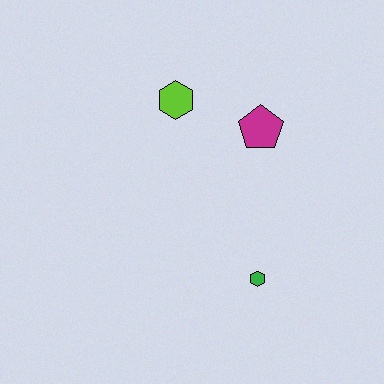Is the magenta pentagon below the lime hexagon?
Yes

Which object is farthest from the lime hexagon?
The green hexagon is farthest from the lime hexagon.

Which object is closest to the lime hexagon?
The magenta pentagon is closest to the lime hexagon.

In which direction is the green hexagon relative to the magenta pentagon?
The green hexagon is below the magenta pentagon.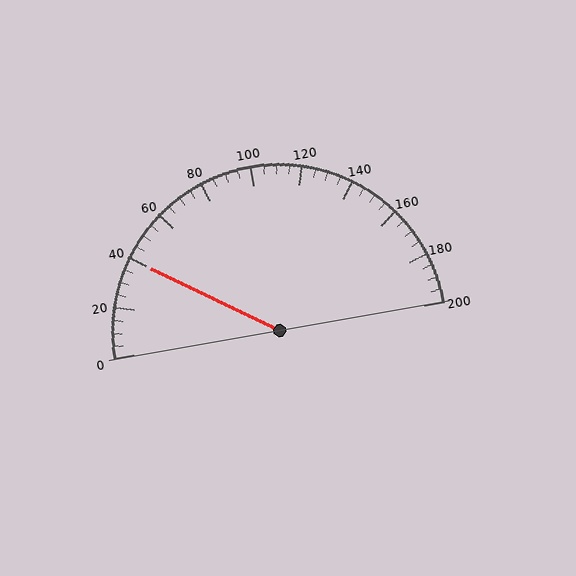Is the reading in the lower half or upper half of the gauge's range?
The reading is in the lower half of the range (0 to 200).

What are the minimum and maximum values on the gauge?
The gauge ranges from 0 to 200.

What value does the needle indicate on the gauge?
The needle indicates approximately 40.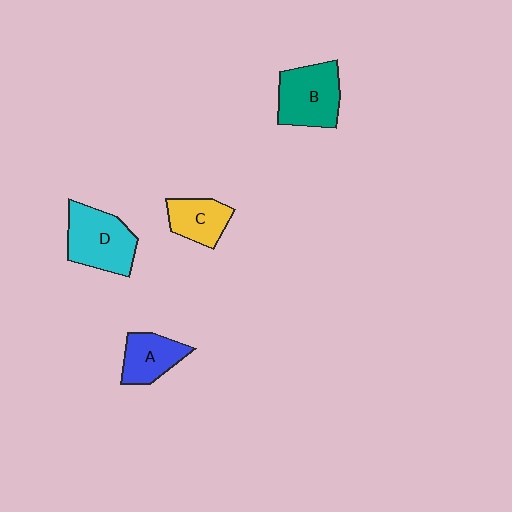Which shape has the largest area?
Shape D (cyan).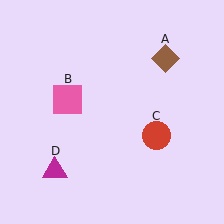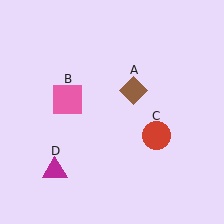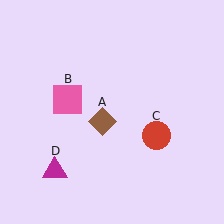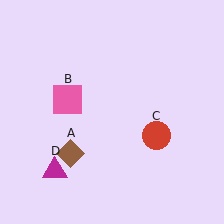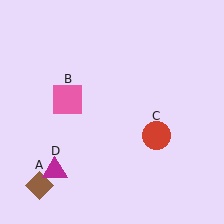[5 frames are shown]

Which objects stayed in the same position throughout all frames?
Pink square (object B) and red circle (object C) and magenta triangle (object D) remained stationary.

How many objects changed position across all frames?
1 object changed position: brown diamond (object A).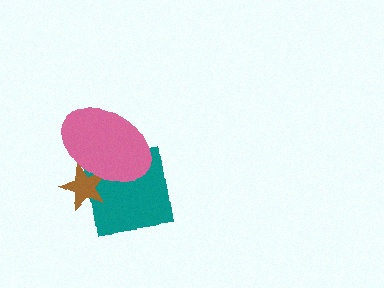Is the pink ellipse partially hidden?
No, no other shape covers it.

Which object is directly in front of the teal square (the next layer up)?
The brown star is directly in front of the teal square.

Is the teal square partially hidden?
Yes, it is partially covered by another shape.